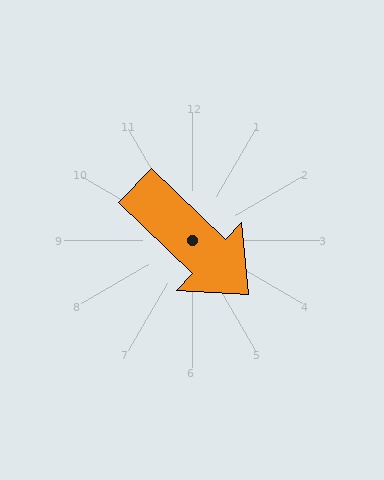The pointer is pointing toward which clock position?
Roughly 4 o'clock.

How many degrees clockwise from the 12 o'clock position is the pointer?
Approximately 134 degrees.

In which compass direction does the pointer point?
Southeast.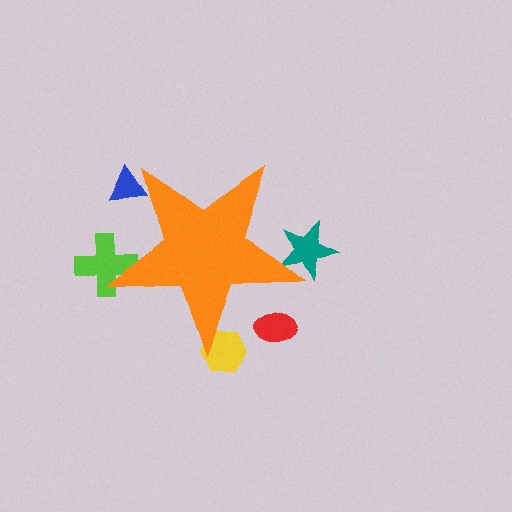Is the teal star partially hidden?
Yes, the teal star is partially hidden behind the orange star.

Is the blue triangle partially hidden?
Yes, the blue triangle is partially hidden behind the orange star.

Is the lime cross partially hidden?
Yes, the lime cross is partially hidden behind the orange star.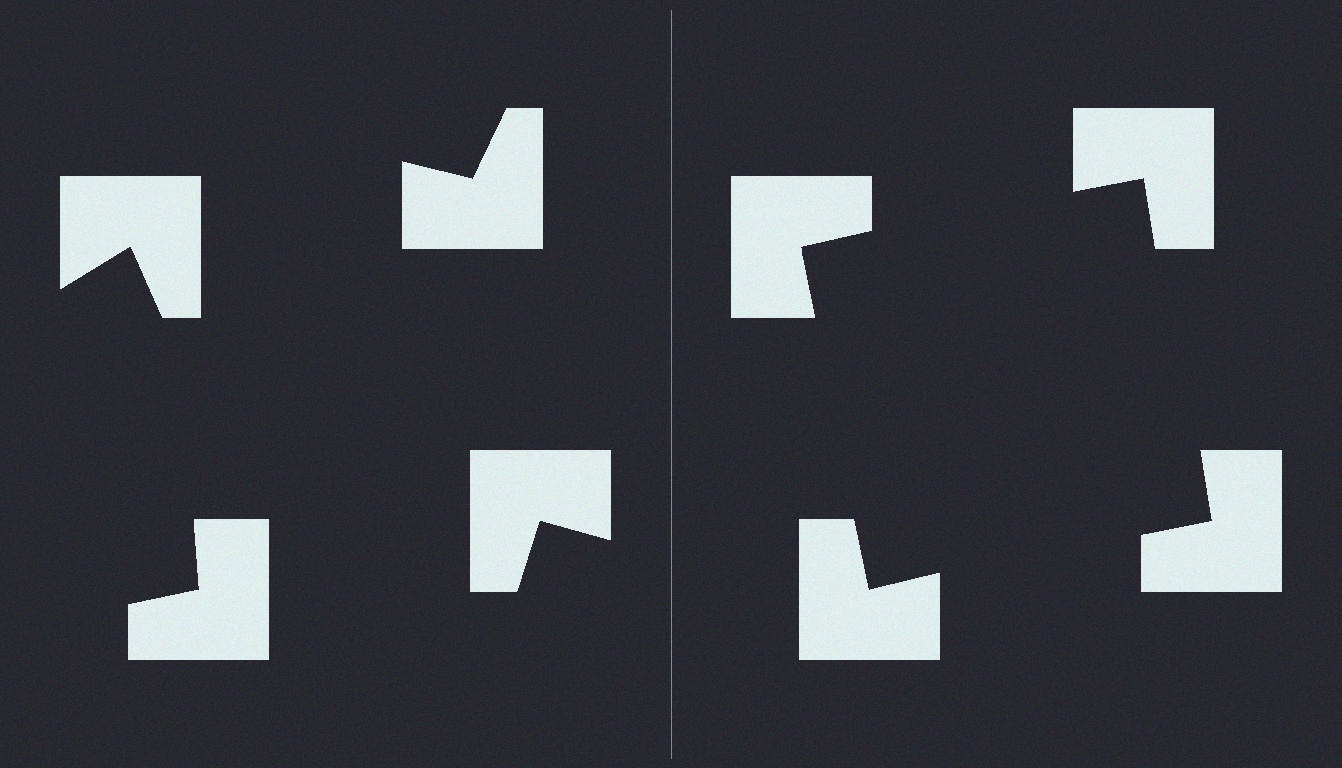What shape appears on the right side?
An illusory square.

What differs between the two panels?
The notched squares are positioned identically on both sides; only the wedge orientations differ. On the right they align to a square; on the left they are misaligned.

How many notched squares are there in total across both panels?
8 — 4 on each side.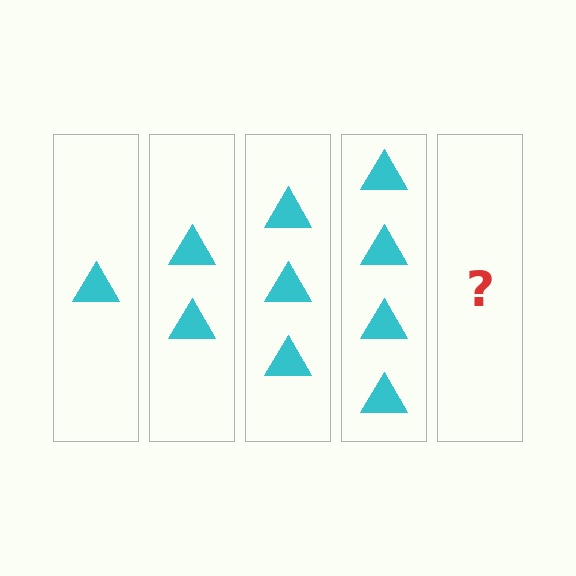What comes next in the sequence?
The next element should be 5 triangles.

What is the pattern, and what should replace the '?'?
The pattern is that each step adds one more triangle. The '?' should be 5 triangles.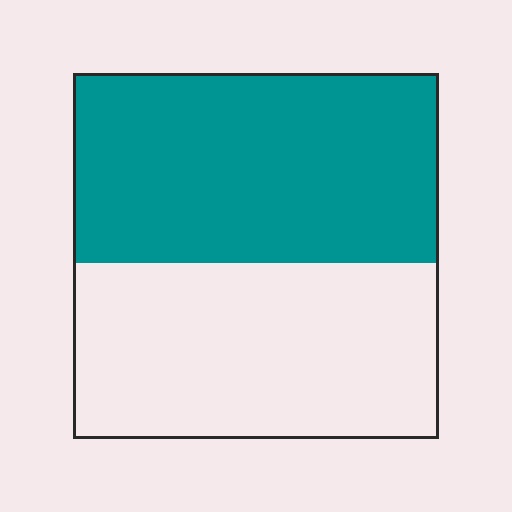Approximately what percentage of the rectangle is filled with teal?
Approximately 50%.